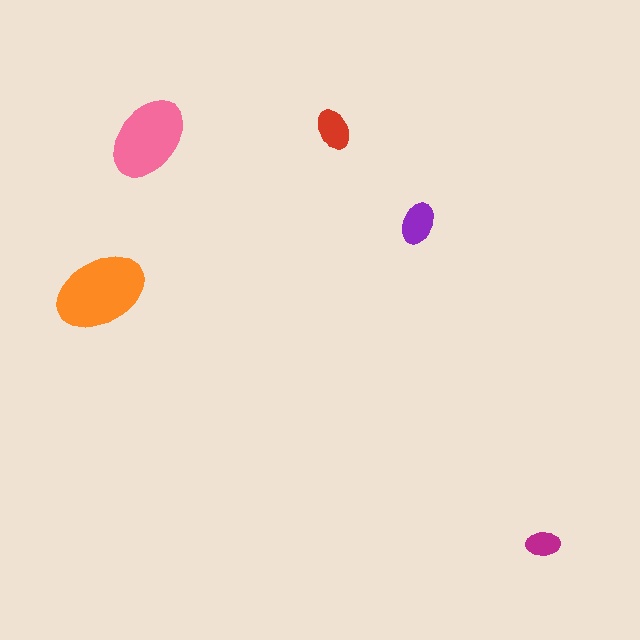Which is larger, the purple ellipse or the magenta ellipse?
The purple one.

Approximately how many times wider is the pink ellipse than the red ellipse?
About 2 times wider.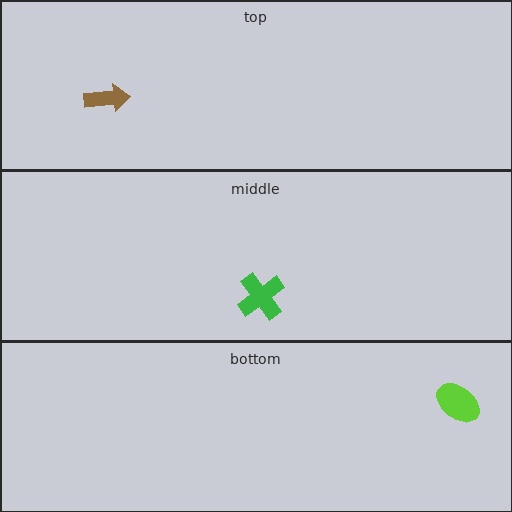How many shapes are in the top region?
1.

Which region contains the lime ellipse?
The bottom region.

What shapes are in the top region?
The brown arrow.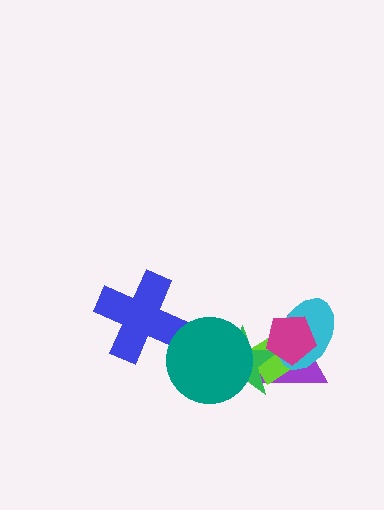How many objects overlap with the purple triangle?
5 objects overlap with the purple triangle.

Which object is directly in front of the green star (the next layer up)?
The teal circle is directly in front of the green star.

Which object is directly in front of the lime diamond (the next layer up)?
The cyan ellipse is directly in front of the lime diamond.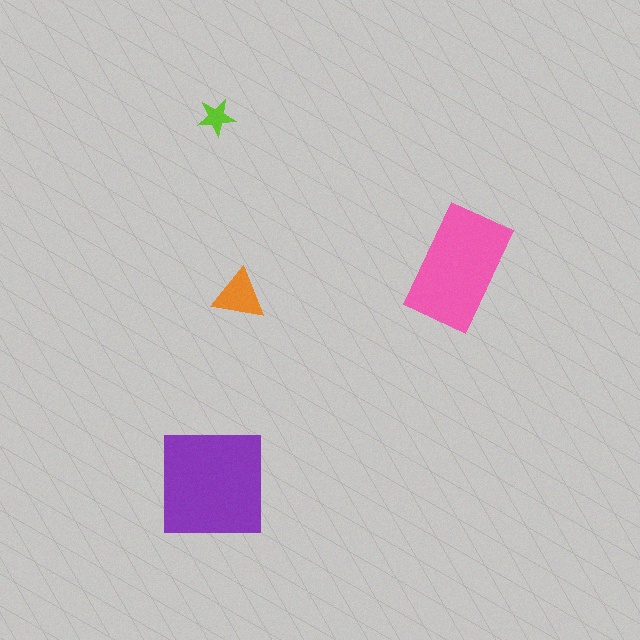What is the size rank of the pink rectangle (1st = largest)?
2nd.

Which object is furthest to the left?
The purple square is leftmost.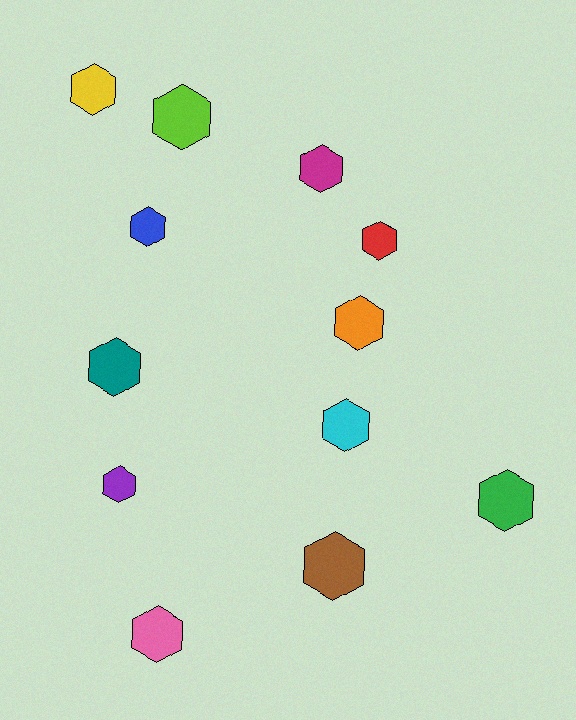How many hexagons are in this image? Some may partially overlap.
There are 12 hexagons.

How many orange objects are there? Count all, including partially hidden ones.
There is 1 orange object.